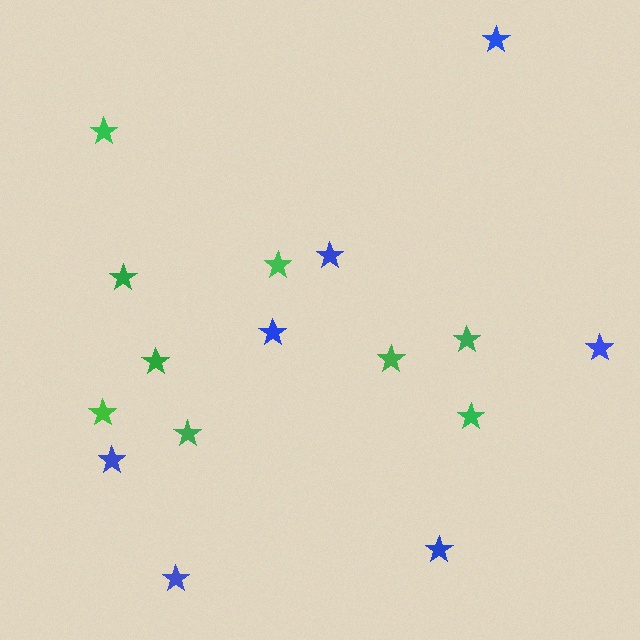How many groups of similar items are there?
There are 2 groups: one group of blue stars (7) and one group of green stars (9).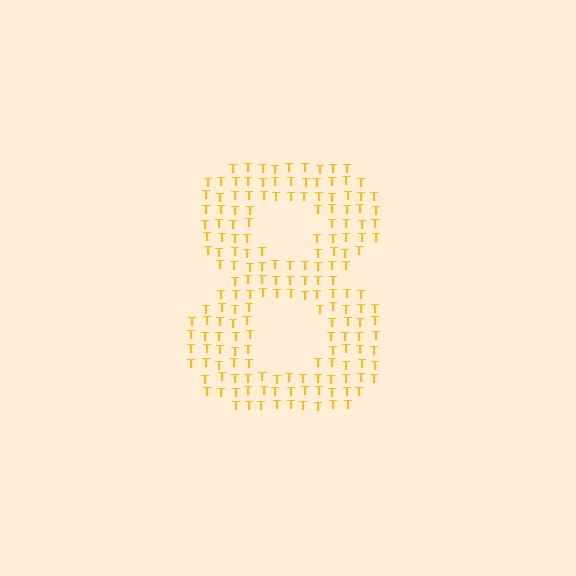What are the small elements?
The small elements are letter T's.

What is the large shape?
The large shape is the digit 8.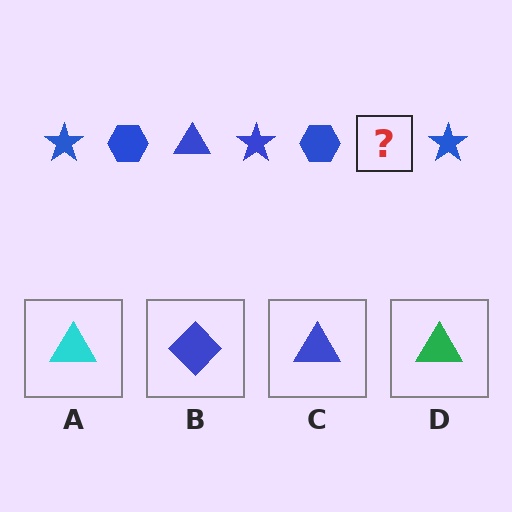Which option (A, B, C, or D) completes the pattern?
C.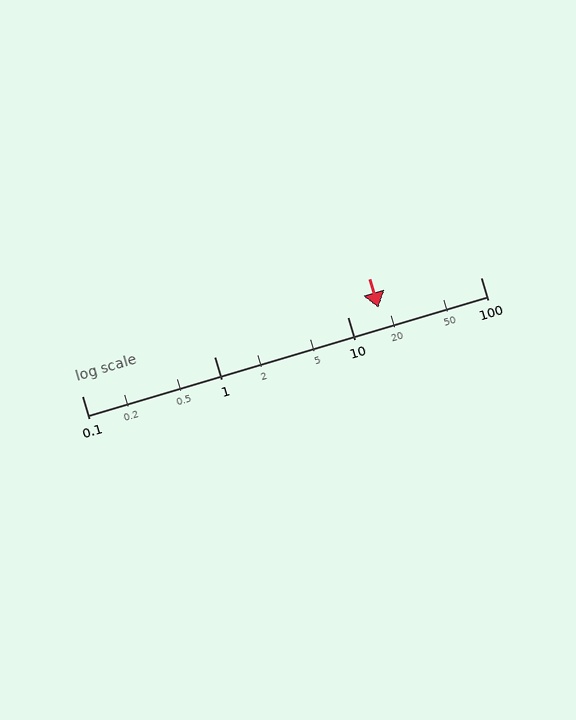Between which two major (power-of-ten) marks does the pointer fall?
The pointer is between 10 and 100.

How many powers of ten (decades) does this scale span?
The scale spans 3 decades, from 0.1 to 100.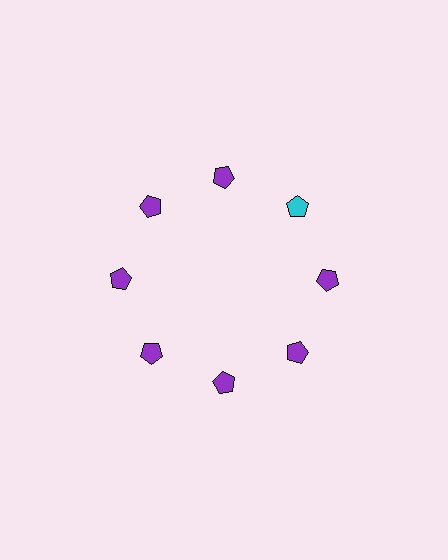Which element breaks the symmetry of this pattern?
The cyan pentagon at roughly the 2 o'clock position breaks the symmetry. All other shapes are purple pentagons.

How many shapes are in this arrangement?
There are 8 shapes arranged in a ring pattern.